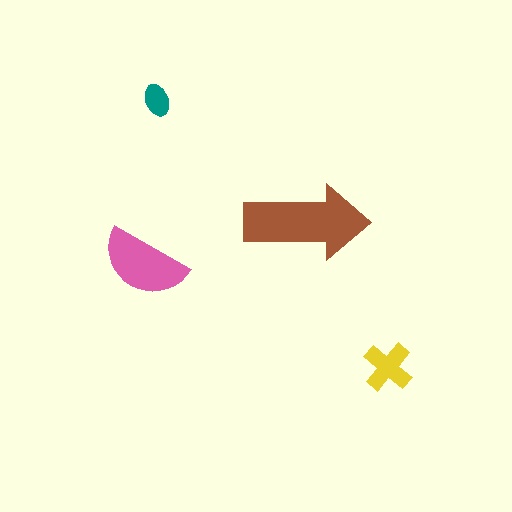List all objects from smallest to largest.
The teal ellipse, the yellow cross, the pink semicircle, the brown arrow.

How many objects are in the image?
There are 4 objects in the image.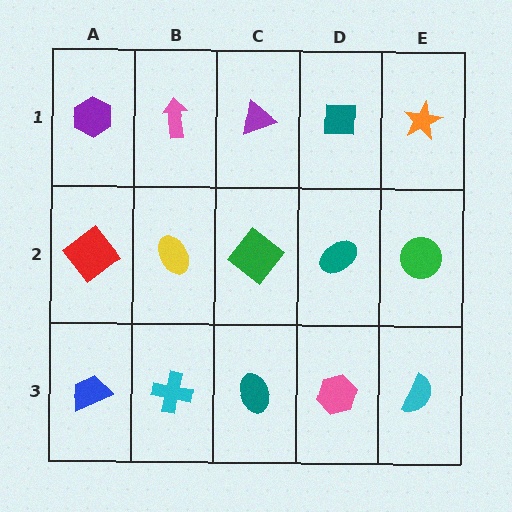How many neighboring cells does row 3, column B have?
3.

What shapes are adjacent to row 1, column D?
A teal ellipse (row 2, column D), a purple triangle (row 1, column C), an orange star (row 1, column E).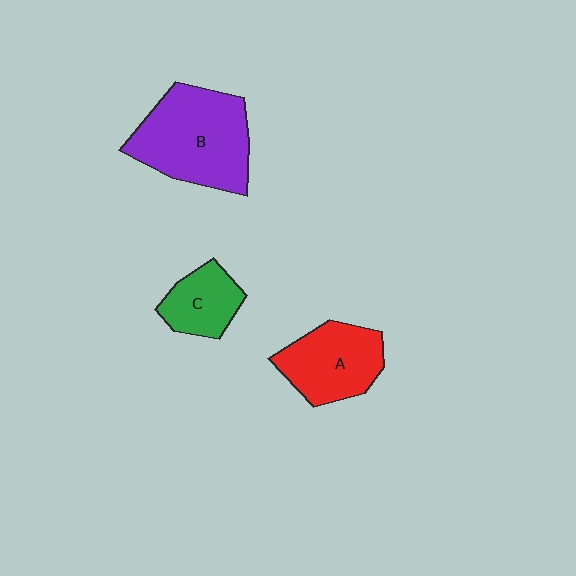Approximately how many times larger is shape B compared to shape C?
Approximately 2.2 times.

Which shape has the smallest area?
Shape C (green).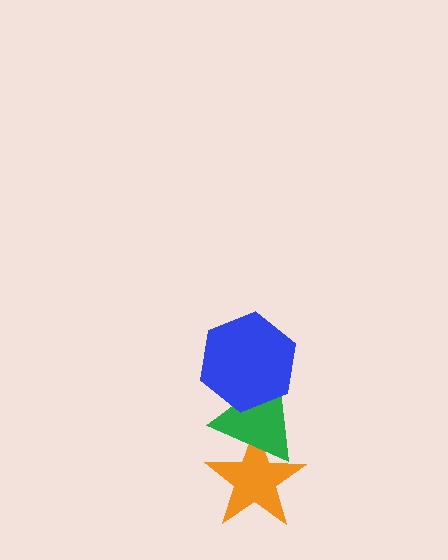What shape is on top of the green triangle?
The blue hexagon is on top of the green triangle.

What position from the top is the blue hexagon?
The blue hexagon is 1st from the top.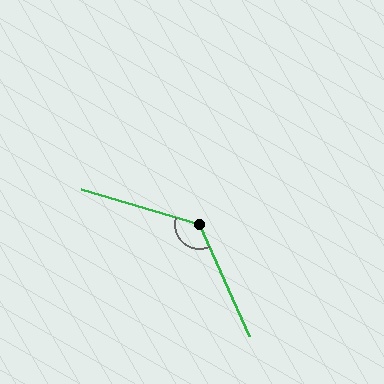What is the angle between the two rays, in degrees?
Approximately 130 degrees.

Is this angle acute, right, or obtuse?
It is obtuse.